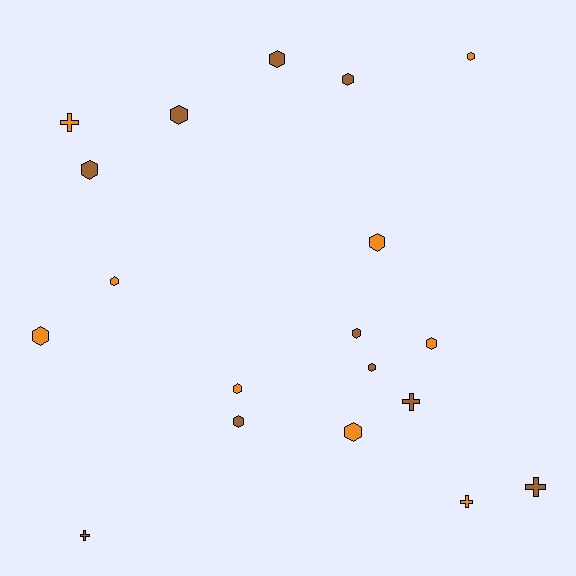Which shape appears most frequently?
Hexagon, with 14 objects.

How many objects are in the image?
There are 19 objects.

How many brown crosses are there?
There are 3 brown crosses.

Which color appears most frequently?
Brown, with 10 objects.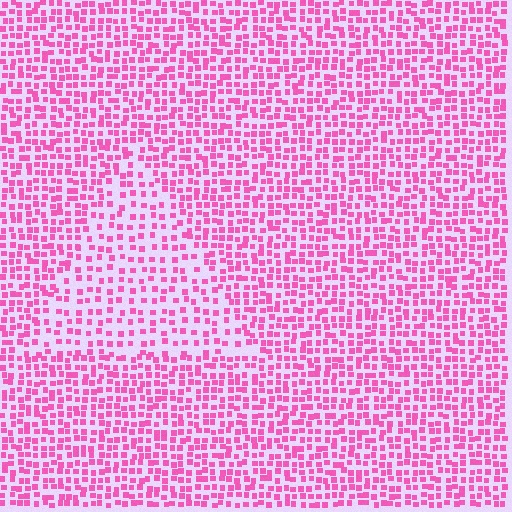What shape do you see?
I see a triangle.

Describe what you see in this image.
The image contains small pink elements arranged at two different densities. A triangle-shaped region is visible where the elements are less densely packed than the surrounding area.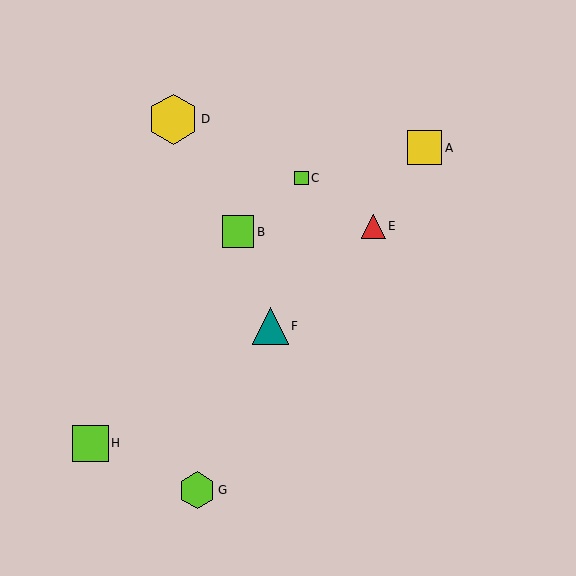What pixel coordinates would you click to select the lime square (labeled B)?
Click at (238, 232) to select the lime square B.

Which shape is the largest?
The yellow hexagon (labeled D) is the largest.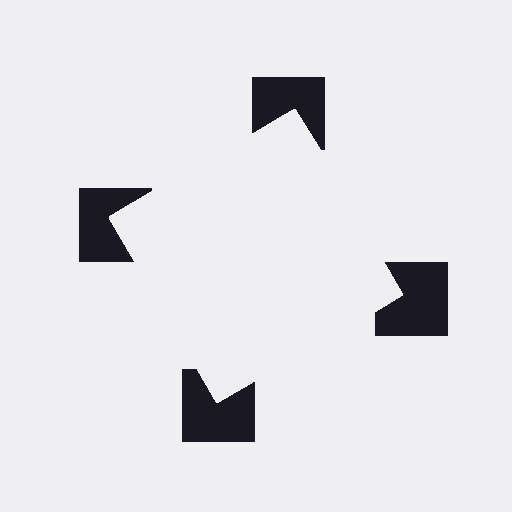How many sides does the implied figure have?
4 sides.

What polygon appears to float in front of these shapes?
An illusory square — its edges are inferred from the aligned wedge cuts in the notched squares, not physically drawn.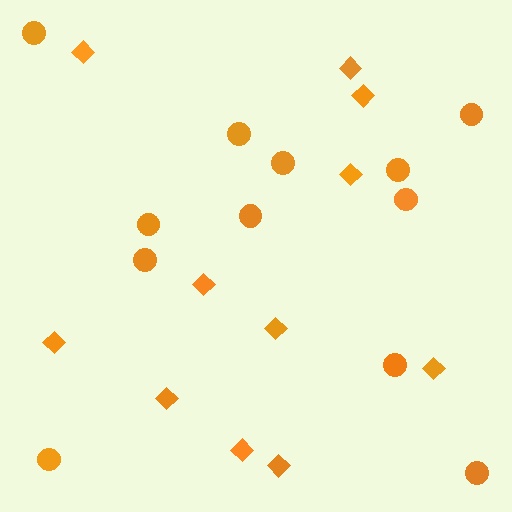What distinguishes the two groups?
There are 2 groups: one group of circles (12) and one group of diamonds (11).